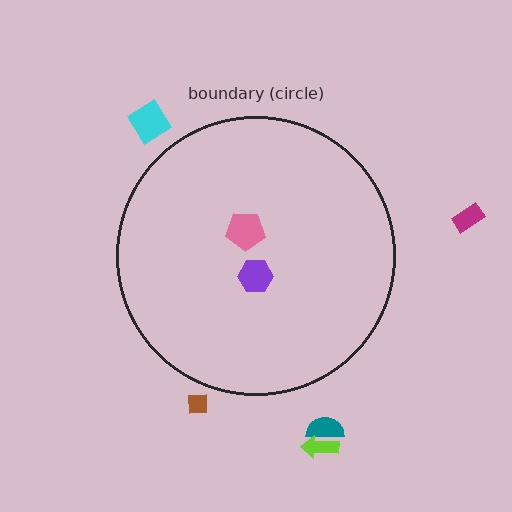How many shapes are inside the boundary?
2 inside, 5 outside.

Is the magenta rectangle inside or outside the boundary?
Outside.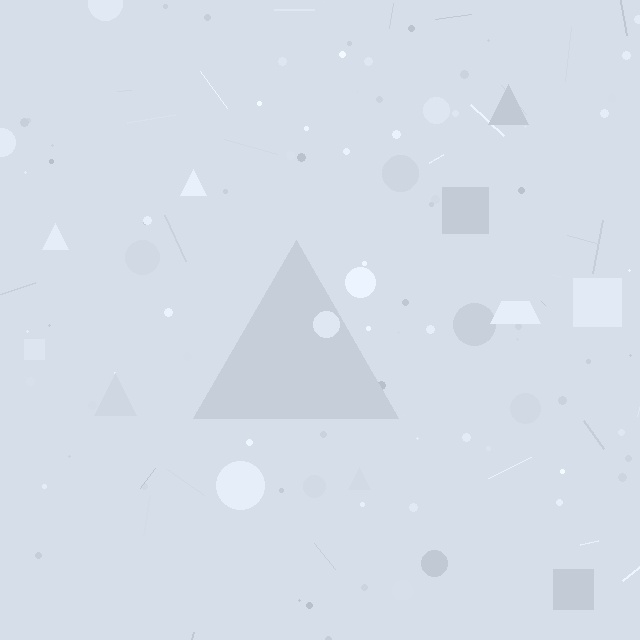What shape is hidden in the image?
A triangle is hidden in the image.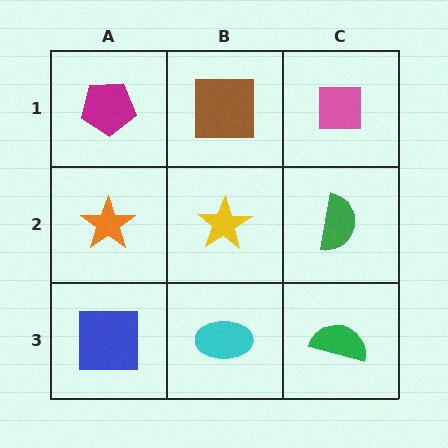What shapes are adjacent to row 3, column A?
An orange star (row 2, column A), a cyan ellipse (row 3, column B).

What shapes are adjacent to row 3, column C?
A green semicircle (row 2, column C), a cyan ellipse (row 3, column B).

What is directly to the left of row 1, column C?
A brown square.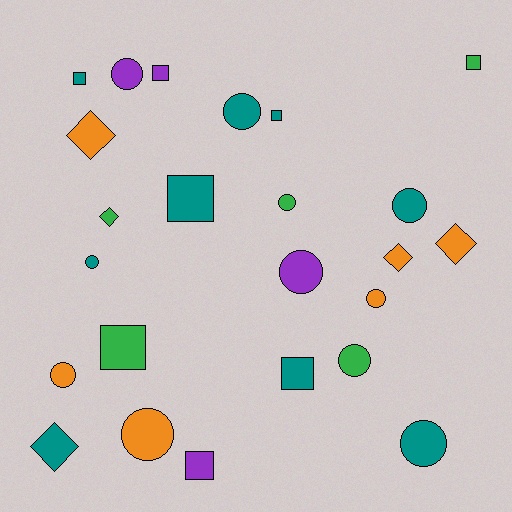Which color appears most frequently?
Teal, with 9 objects.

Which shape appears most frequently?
Circle, with 11 objects.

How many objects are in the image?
There are 24 objects.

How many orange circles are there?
There are 3 orange circles.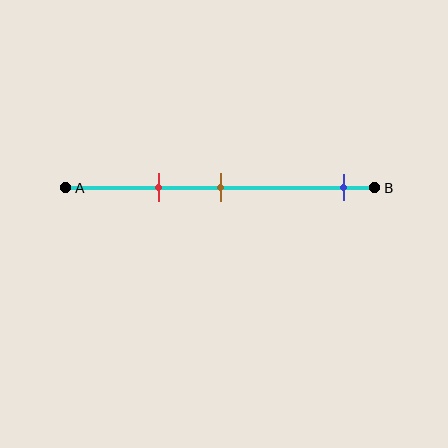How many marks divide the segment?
There are 3 marks dividing the segment.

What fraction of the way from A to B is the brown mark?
The brown mark is approximately 50% (0.5) of the way from A to B.